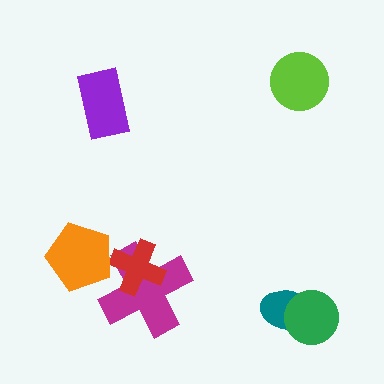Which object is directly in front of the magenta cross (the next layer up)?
The red cross is directly in front of the magenta cross.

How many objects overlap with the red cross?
1 object overlaps with the red cross.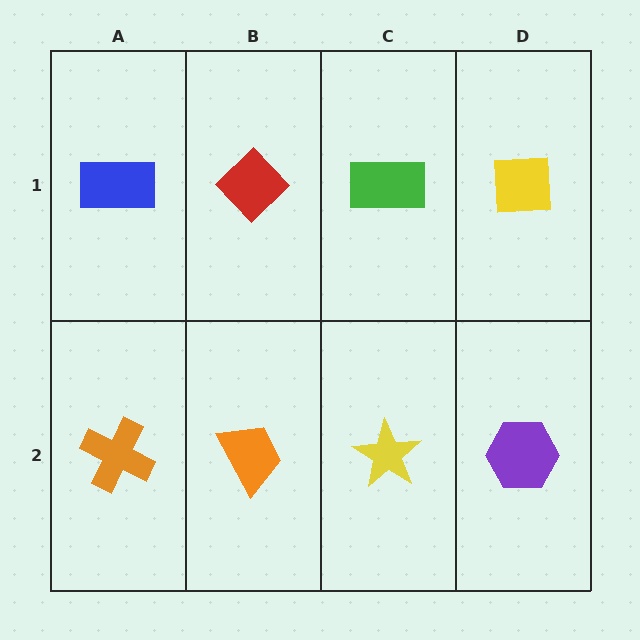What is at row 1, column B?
A red diamond.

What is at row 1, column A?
A blue rectangle.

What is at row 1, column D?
A yellow square.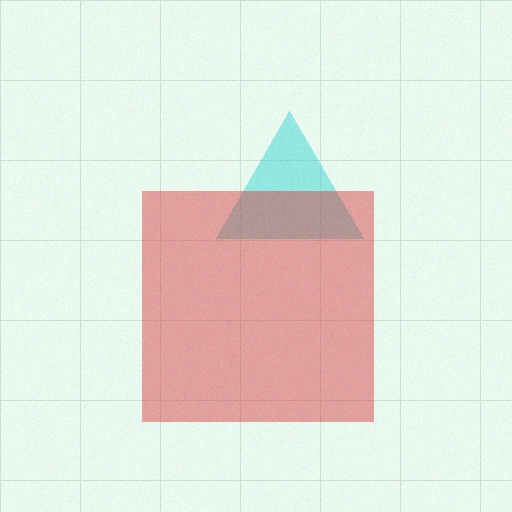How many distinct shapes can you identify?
There are 2 distinct shapes: a cyan triangle, a red square.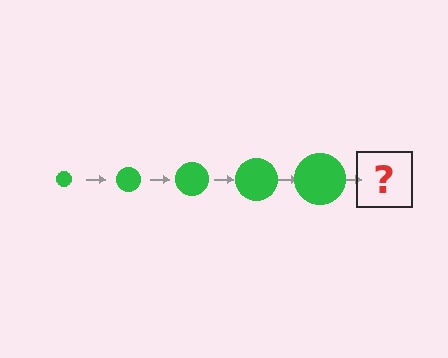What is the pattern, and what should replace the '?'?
The pattern is that the circle gets progressively larger each step. The '?' should be a green circle, larger than the previous one.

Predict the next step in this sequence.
The next step is a green circle, larger than the previous one.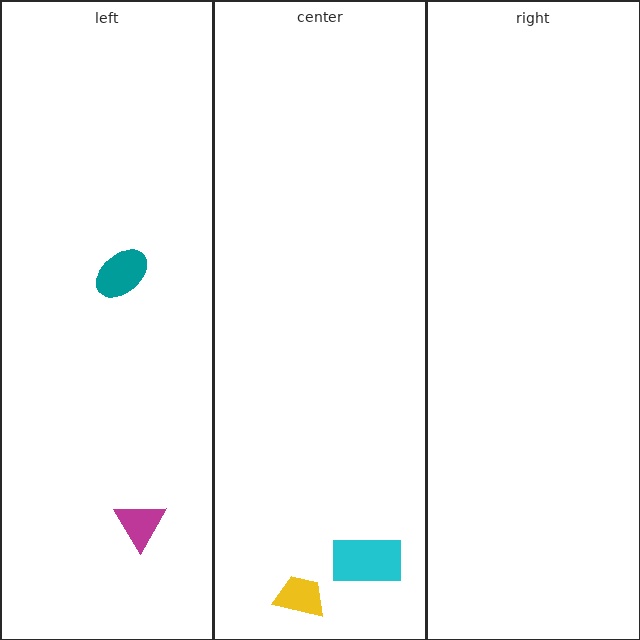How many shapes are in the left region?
2.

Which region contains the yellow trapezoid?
The center region.